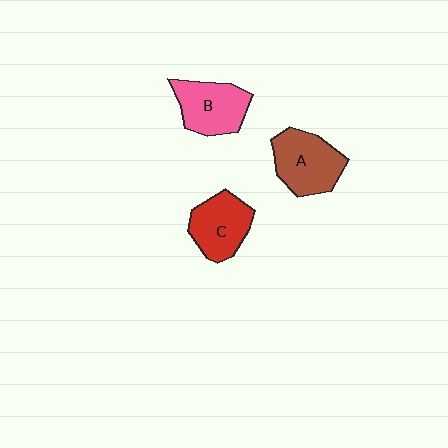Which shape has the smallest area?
Shape C (red).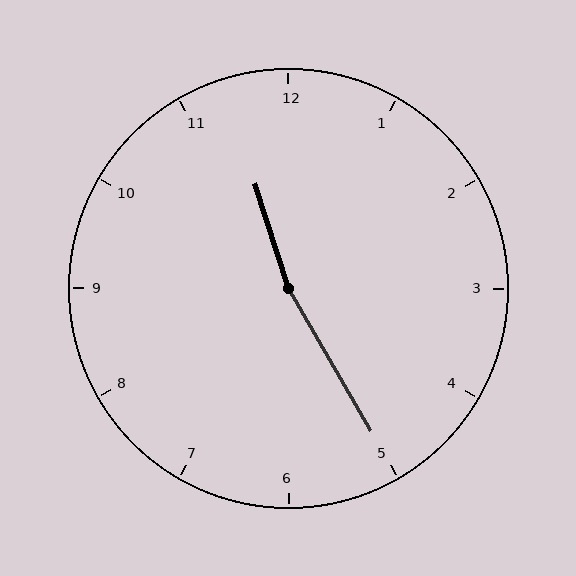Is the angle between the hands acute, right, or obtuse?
It is obtuse.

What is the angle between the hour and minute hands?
Approximately 168 degrees.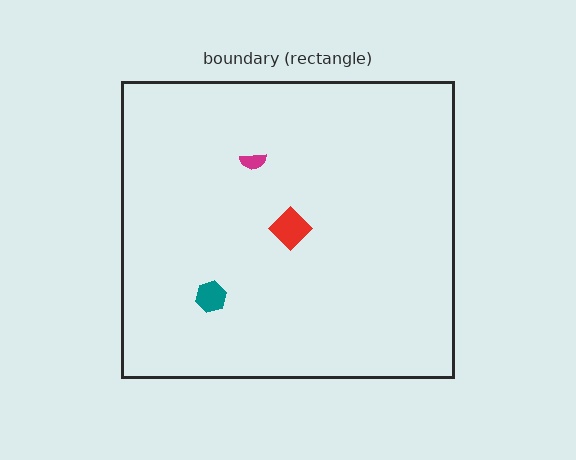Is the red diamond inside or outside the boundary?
Inside.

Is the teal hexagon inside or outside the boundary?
Inside.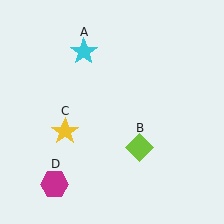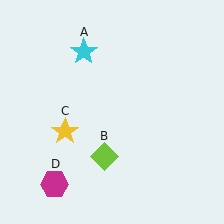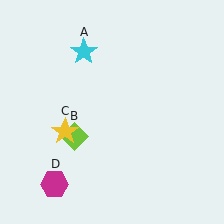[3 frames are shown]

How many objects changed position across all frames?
1 object changed position: lime diamond (object B).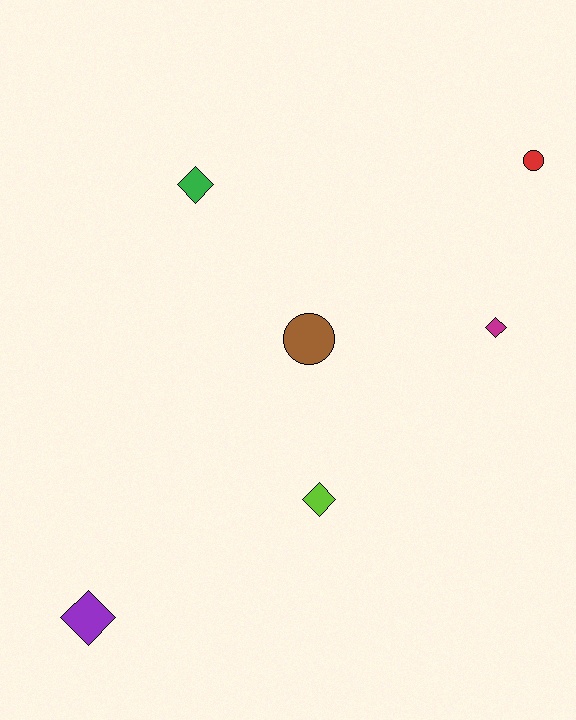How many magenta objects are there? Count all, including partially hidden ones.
There is 1 magenta object.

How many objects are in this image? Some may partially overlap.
There are 6 objects.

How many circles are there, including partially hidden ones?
There are 2 circles.